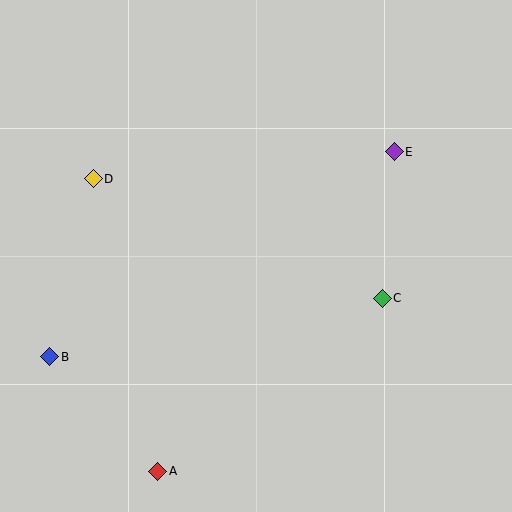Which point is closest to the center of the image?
Point C at (382, 298) is closest to the center.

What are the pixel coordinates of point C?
Point C is at (382, 298).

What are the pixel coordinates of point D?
Point D is at (93, 179).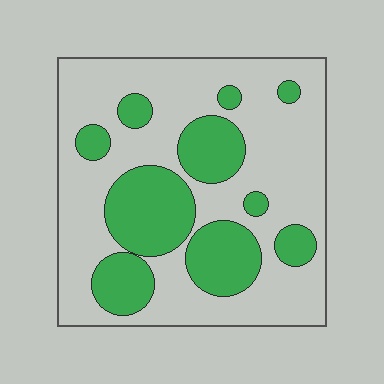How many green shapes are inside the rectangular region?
10.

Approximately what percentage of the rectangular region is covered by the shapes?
Approximately 30%.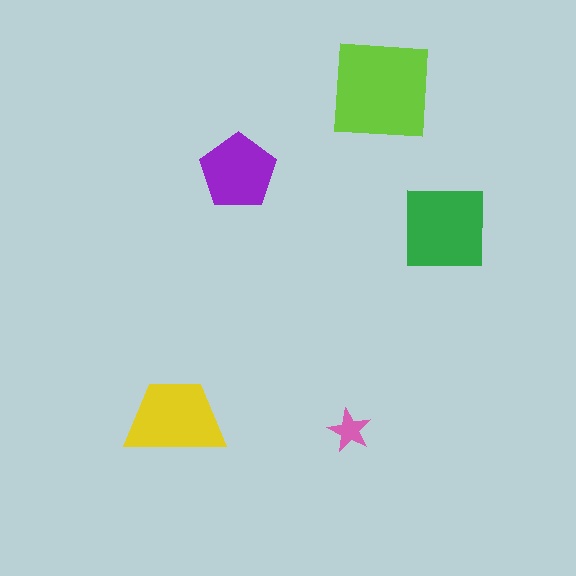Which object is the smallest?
The pink star.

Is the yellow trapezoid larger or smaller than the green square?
Smaller.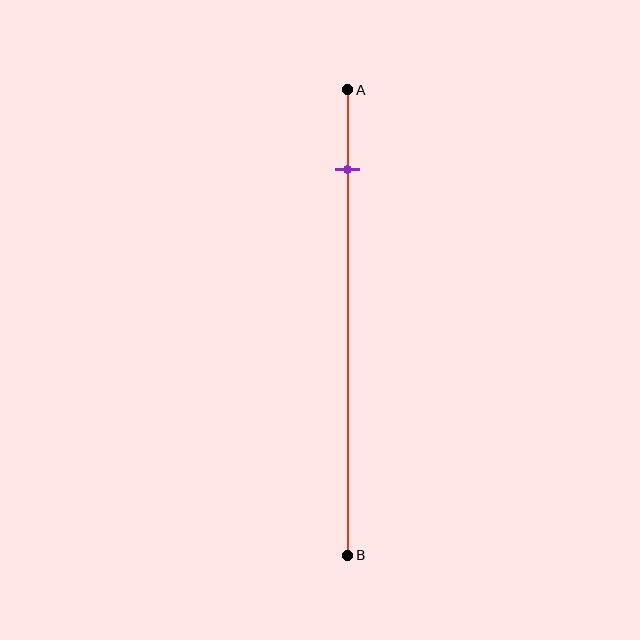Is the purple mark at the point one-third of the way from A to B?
No, the mark is at about 15% from A, not at the 33% one-third point.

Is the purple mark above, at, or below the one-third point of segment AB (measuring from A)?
The purple mark is above the one-third point of segment AB.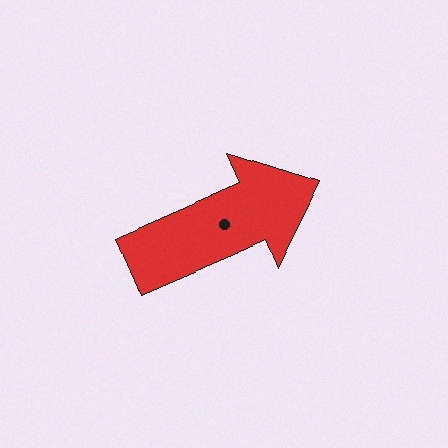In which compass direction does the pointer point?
Northeast.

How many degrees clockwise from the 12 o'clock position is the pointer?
Approximately 66 degrees.